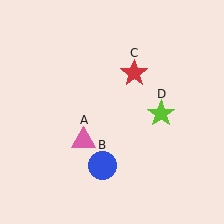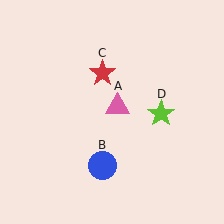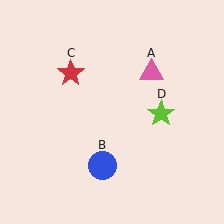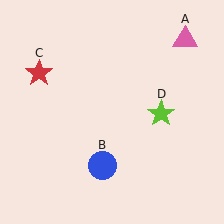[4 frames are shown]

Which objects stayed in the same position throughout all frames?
Blue circle (object B) and lime star (object D) remained stationary.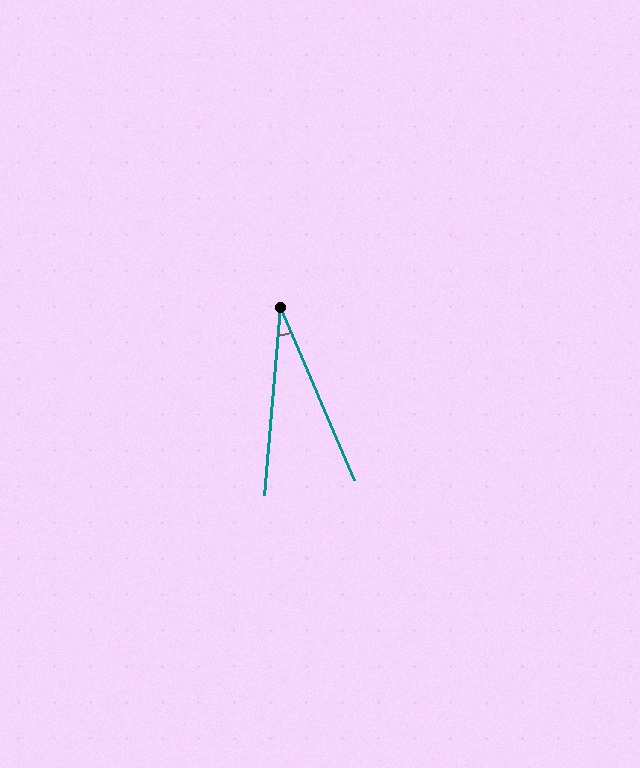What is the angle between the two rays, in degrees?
Approximately 28 degrees.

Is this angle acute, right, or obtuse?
It is acute.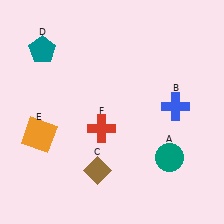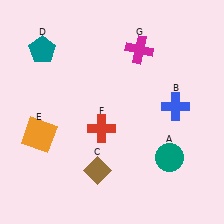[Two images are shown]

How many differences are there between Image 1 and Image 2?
There is 1 difference between the two images.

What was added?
A magenta cross (G) was added in Image 2.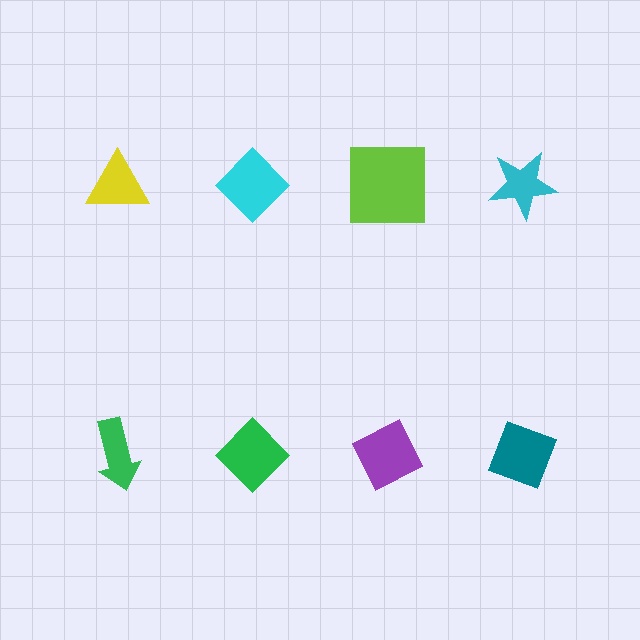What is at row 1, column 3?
A lime square.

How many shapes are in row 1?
4 shapes.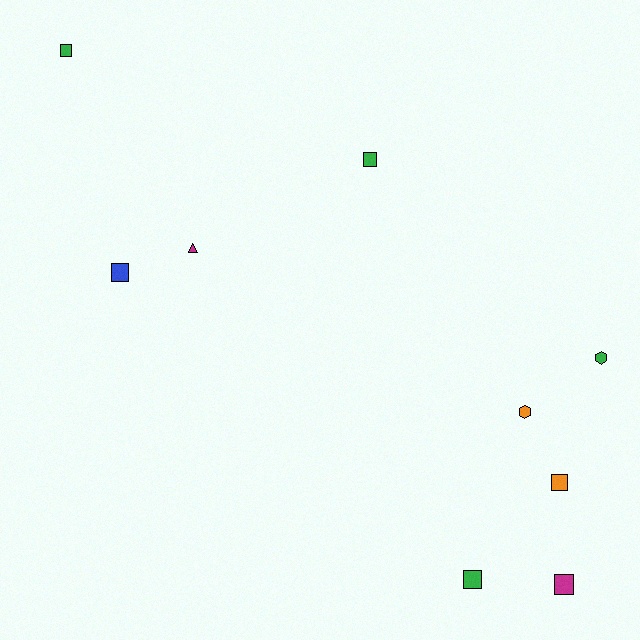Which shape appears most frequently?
Square, with 6 objects.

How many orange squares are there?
There is 1 orange square.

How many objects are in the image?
There are 9 objects.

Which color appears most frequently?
Green, with 4 objects.